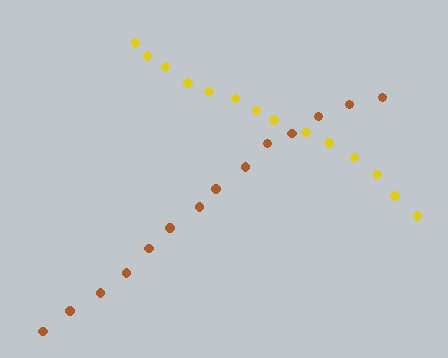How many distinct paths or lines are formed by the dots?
There are 2 distinct paths.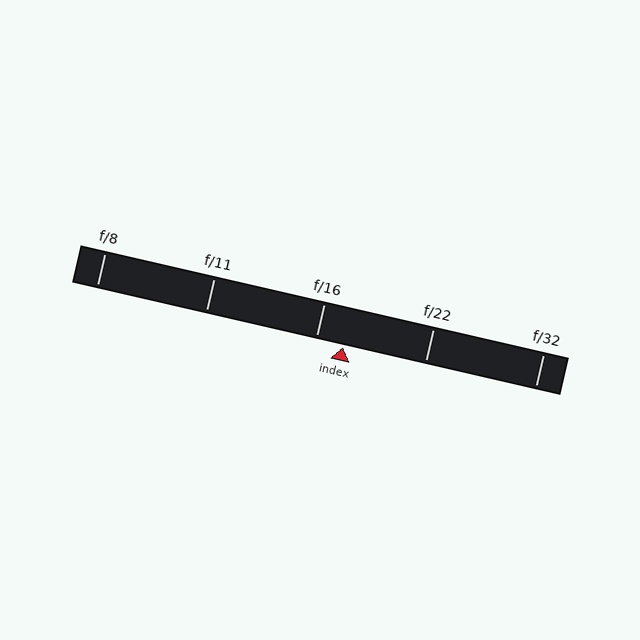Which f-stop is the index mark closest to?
The index mark is closest to f/16.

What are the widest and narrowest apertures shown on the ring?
The widest aperture shown is f/8 and the narrowest is f/32.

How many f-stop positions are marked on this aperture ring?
There are 5 f-stop positions marked.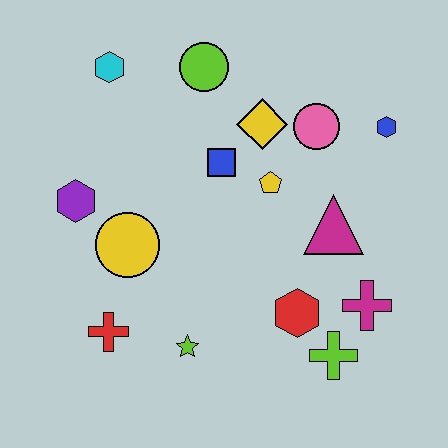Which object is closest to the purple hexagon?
The yellow circle is closest to the purple hexagon.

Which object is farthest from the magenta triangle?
The cyan hexagon is farthest from the magenta triangle.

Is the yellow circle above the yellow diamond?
No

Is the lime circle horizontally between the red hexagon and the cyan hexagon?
Yes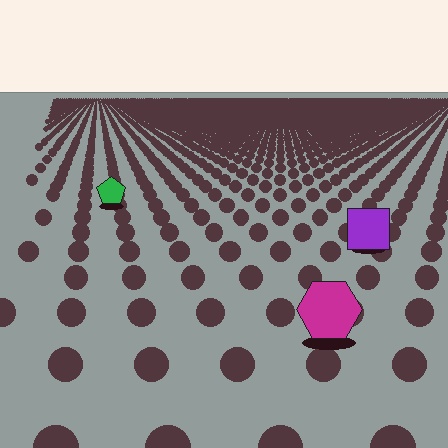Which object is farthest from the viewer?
The green pentagon is farthest from the viewer. It appears smaller and the ground texture around it is denser.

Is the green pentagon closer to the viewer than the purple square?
No. The purple square is closer — you can tell from the texture gradient: the ground texture is coarser near it.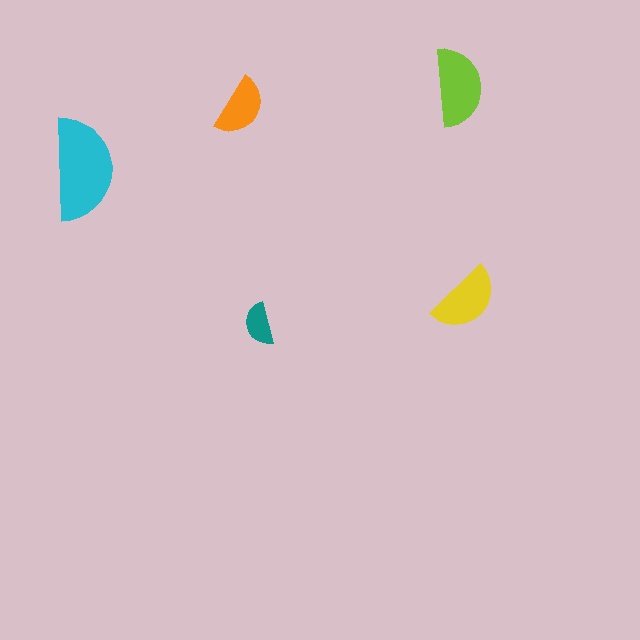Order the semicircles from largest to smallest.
the cyan one, the lime one, the yellow one, the orange one, the teal one.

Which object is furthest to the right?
The yellow semicircle is rightmost.